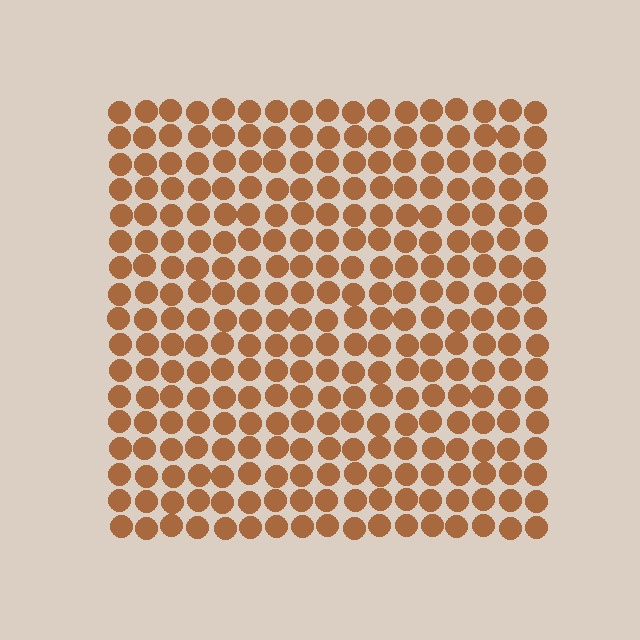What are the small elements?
The small elements are circles.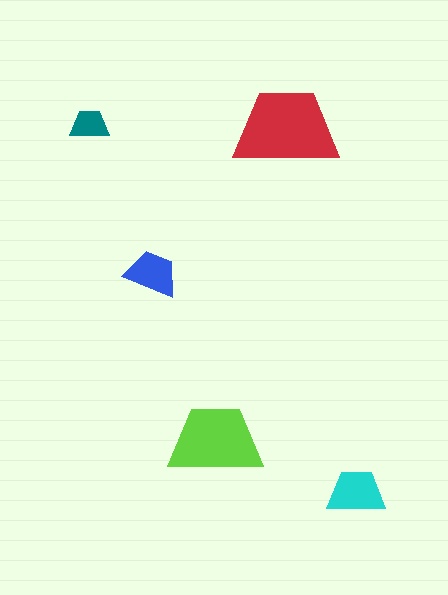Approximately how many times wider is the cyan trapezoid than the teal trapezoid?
About 1.5 times wider.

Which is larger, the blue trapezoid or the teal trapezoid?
The blue one.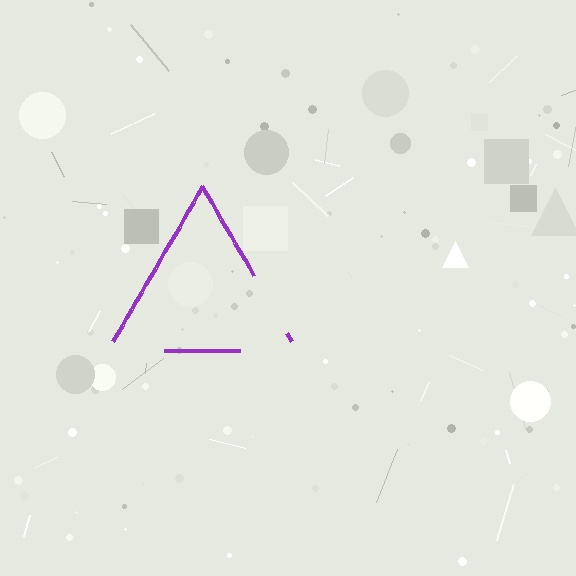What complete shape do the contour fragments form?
The contour fragments form a triangle.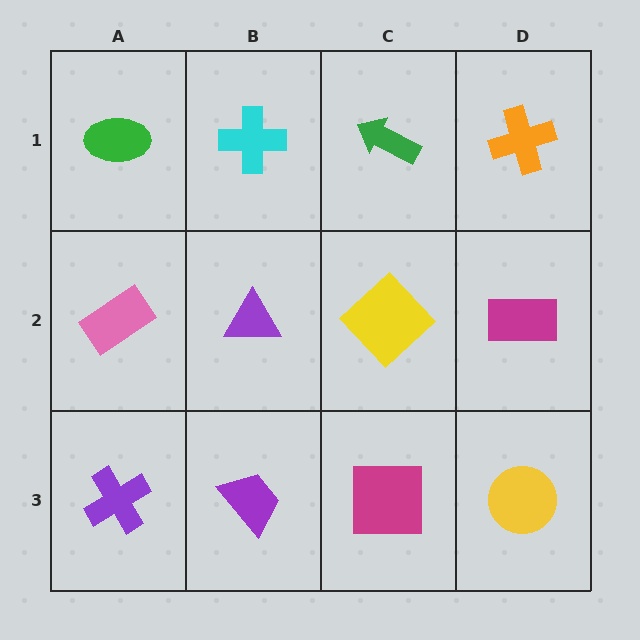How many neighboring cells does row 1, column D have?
2.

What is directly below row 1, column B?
A purple triangle.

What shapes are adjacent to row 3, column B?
A purple triangle (row 2, column B), a purple cross (row 3, column A), a magenta square (row 3, column C).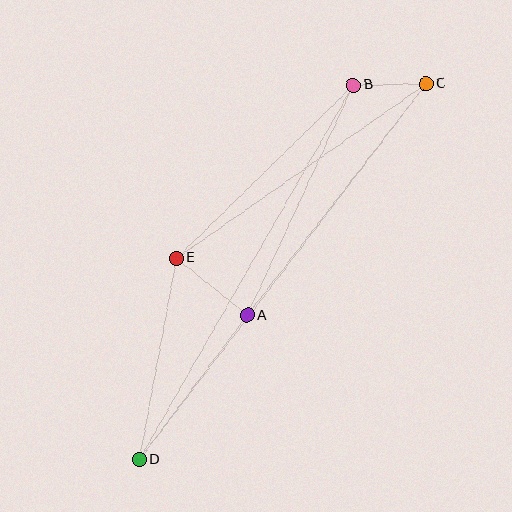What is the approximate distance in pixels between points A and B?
The distance between A and B is approximately 254 pixels.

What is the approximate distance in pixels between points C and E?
The distance between C and E is approximately 304 pixels.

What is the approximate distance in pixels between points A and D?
The distance between A and D is approximately 181 pixels.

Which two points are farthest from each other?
Points C and D are farthest from each other.